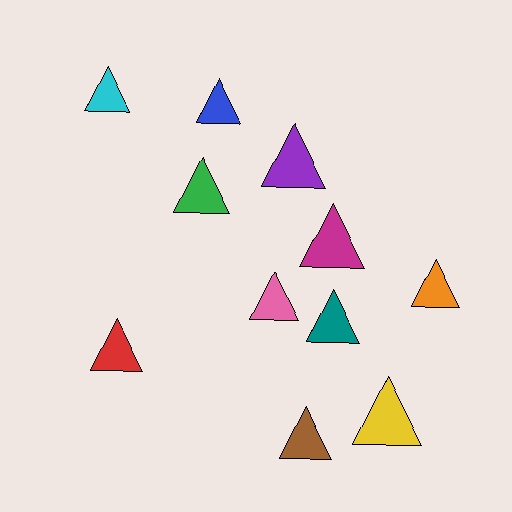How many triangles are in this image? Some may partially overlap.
There are 11 triangles.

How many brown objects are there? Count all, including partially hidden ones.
There is 1 brown object.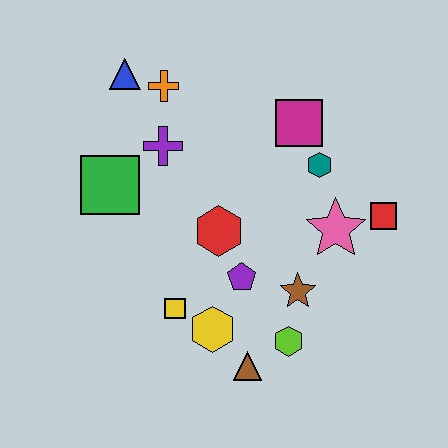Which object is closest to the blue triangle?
The orange cross is closest to the blue triangle.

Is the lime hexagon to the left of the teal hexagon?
Yes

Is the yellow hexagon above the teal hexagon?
No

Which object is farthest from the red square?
The blue triangle is farthest from the red square.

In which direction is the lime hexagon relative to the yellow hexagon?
The lime hexagon is to the right of the yellow hexagon.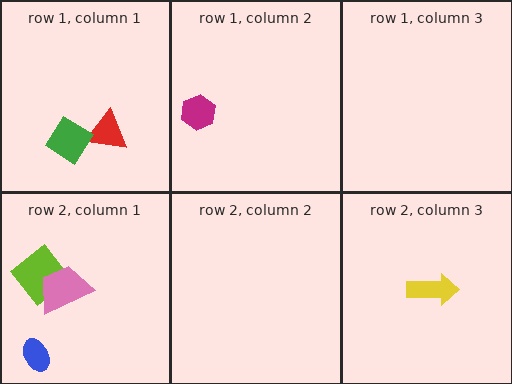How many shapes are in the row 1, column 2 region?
1.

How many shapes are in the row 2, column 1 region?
3.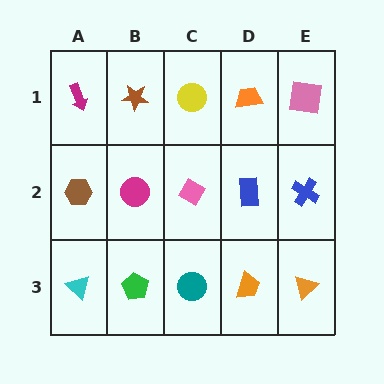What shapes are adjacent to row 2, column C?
A yellow circle (row 1, column C), a teal circle (row 3, column C), a magenta circle (row 2, column B), a blue rectangle (row 2, column D).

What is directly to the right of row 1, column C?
An orange trapezoid.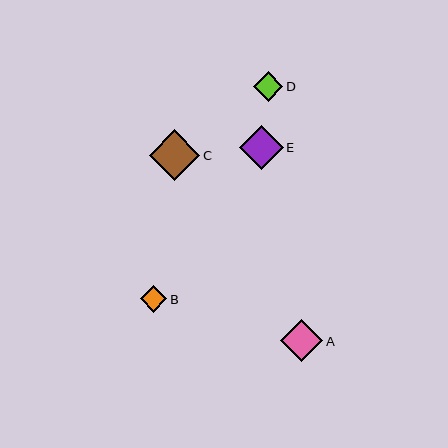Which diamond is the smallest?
Diamond B is the smallest with a size of approximately 26 pixels.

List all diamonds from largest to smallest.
From largest to smallest: C, E, A, D, B.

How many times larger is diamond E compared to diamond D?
Diamond E is approximately 1.5 times the size of diamond D.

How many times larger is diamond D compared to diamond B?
Diamond D is approximately 1.1 times the size of diamond B.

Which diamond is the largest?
Diamond C is the largest with a size of approximately 51 pixels.